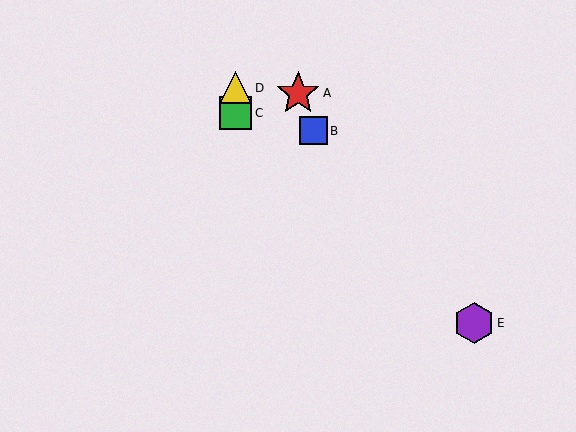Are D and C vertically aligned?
Yes, both are at x≈236.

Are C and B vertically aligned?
No, C is at x≈236 and B is at x≈314.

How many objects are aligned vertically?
2 objects (C, D) are aligned vertically.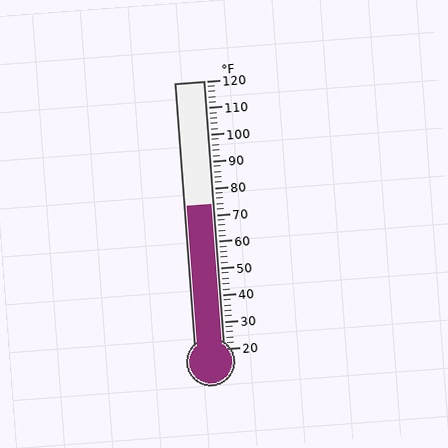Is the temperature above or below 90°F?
The temperature is below 90°F.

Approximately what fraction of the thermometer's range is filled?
The thermometer is filled to approximately 55% of its range.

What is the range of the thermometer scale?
The thermometer scale ranges from 20°F to 120°F.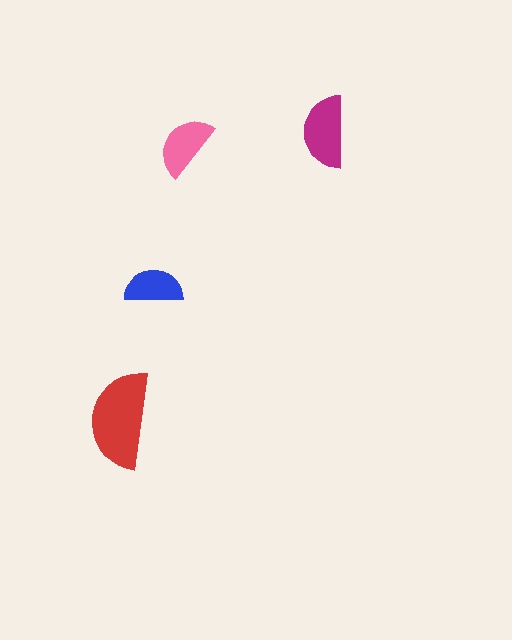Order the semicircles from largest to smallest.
the red one, the magenta one, the pink one, the blue one.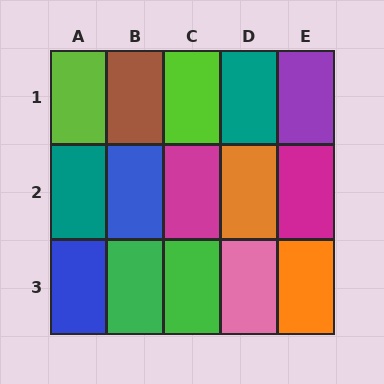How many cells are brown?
1 cell is brown.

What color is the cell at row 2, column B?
Blue.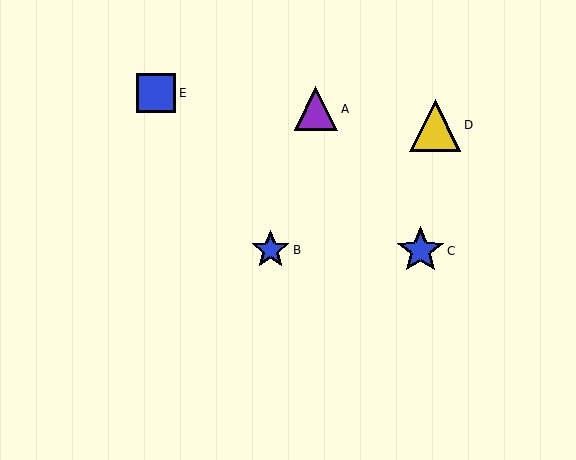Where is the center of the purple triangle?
The center of the purple triangle is at (316, 109).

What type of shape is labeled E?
Shape E is a blue square.